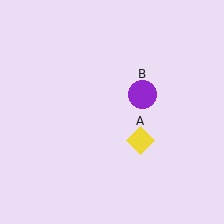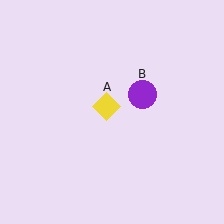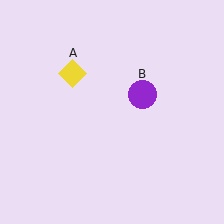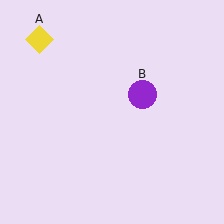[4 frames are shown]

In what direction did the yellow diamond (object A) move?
The yellow diamond (object A) moved up and to the left.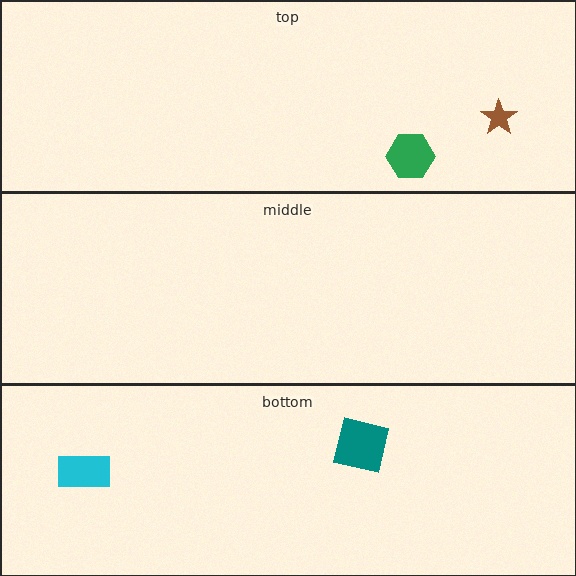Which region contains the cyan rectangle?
The bottom region.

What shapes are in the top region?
The green hexagon, the brown star.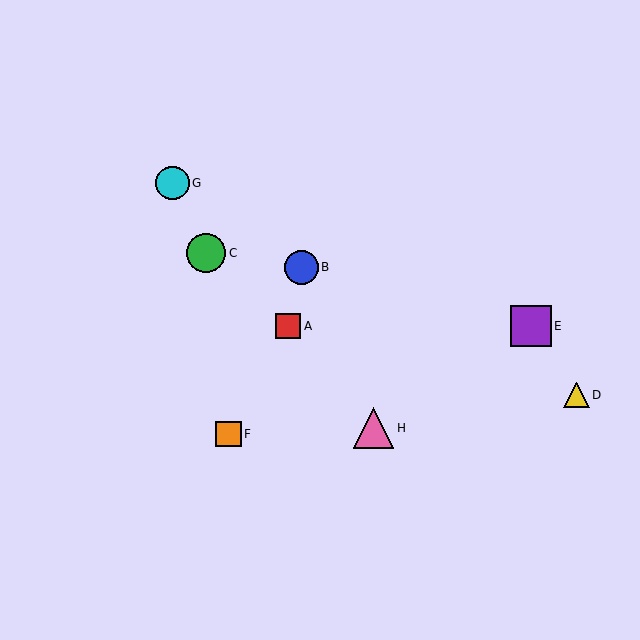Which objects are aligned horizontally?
Objects A, E are aligned horizontally.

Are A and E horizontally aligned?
Yes, both are at y≈326.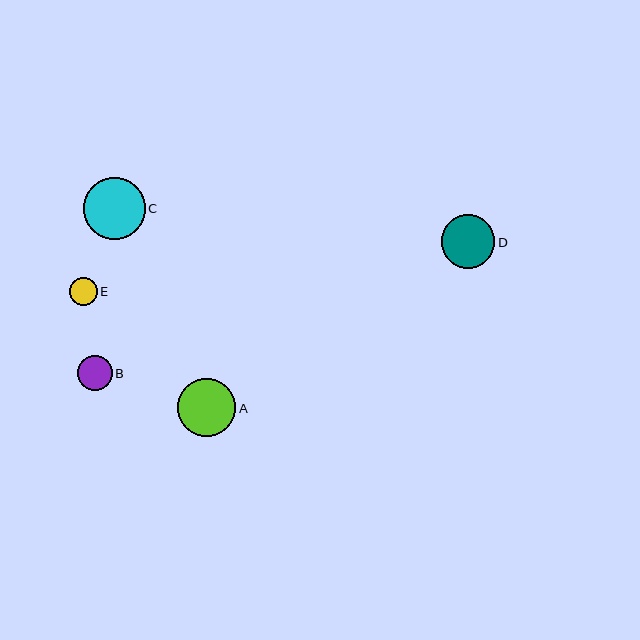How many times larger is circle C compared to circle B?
Circle C is approximately 1.8 times the size of circle B.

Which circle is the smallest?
Circle E is the smallest with a size of approximately 28 pixels.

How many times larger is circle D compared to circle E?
Circle D is approximately 1.9 times the size of circle E.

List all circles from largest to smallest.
From largest to smallest: C, A, D, B, E.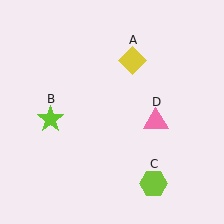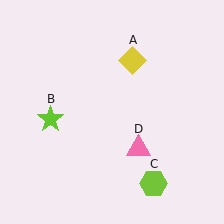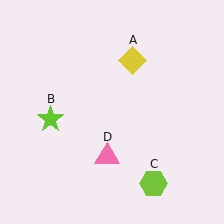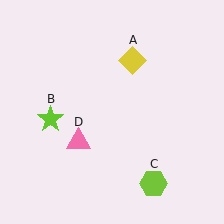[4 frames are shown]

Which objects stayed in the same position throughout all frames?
Yellow diamond (object A) and lime star (object B) and lime hexagon (object C) remained stationary.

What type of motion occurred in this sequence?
The pink triangle (object D) rotated clockwise around the center of the scene.